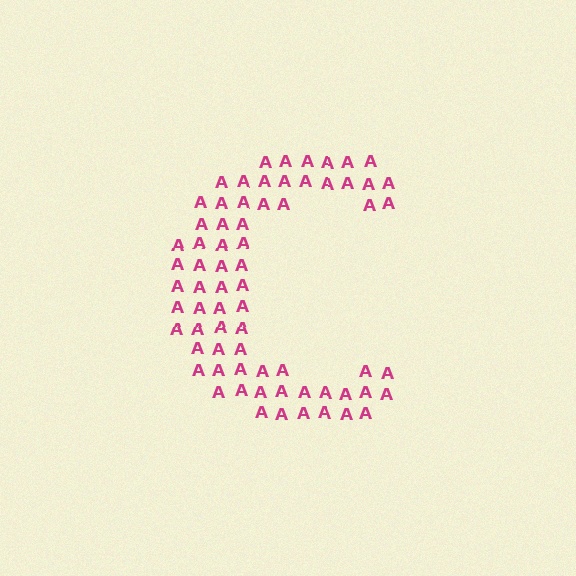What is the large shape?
The large shape is the letter C.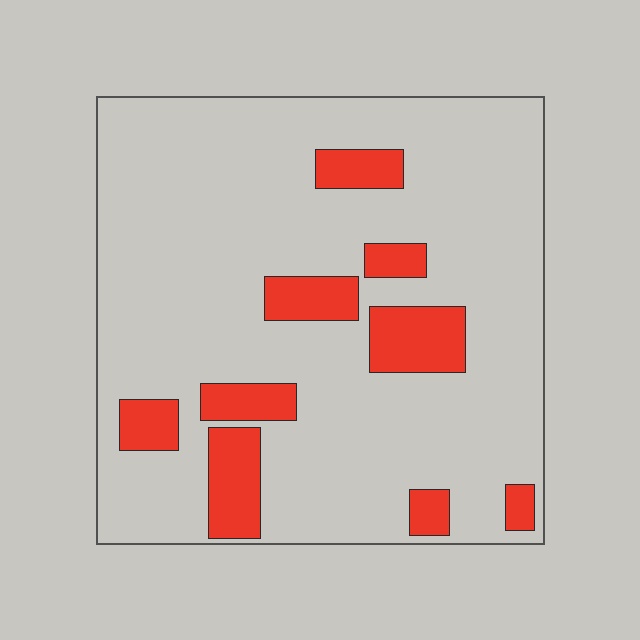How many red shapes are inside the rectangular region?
9.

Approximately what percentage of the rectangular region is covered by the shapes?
Approximately 15%.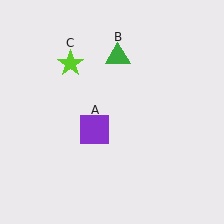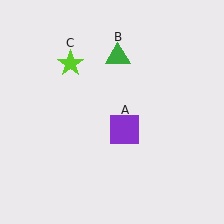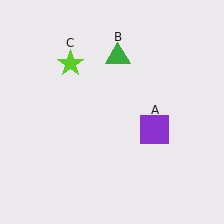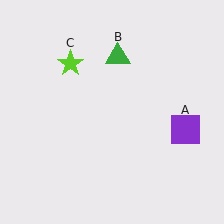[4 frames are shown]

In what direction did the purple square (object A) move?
The purple square (object A) moved right.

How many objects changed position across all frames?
1 object changed position: purple square (object A).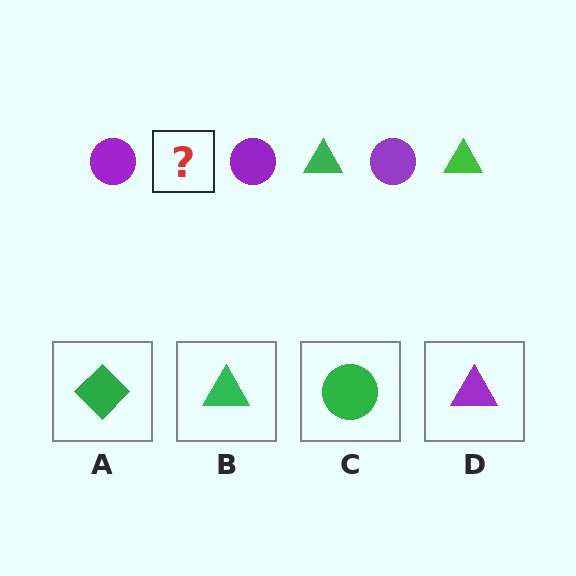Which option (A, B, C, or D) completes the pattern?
B.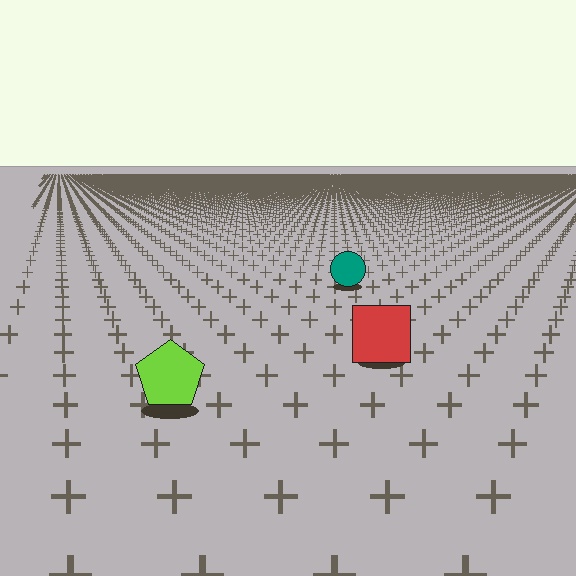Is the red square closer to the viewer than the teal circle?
Yes. The red square is closer — you can tell from the texture gradient: the ground texture is coarser near it.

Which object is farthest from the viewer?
The teal circle is farthest from the viewer. It appears smaller and the ground texture around it is denser.